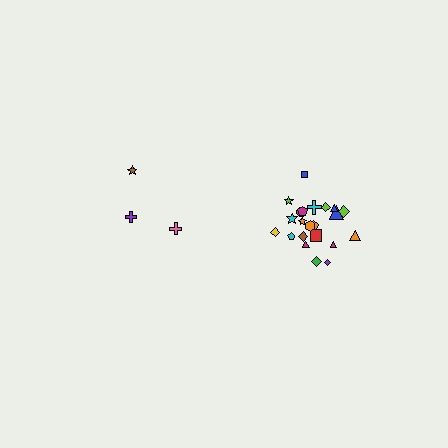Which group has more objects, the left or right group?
The right group.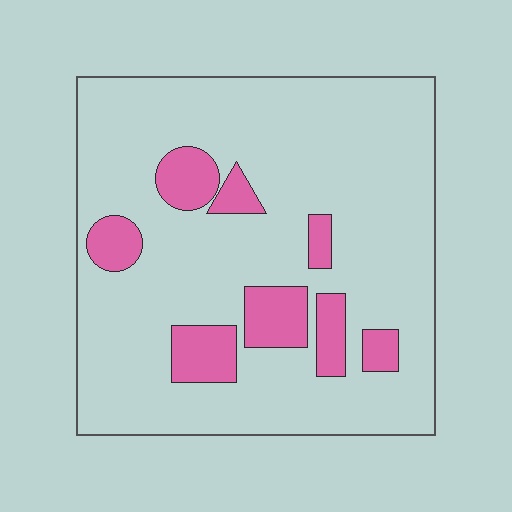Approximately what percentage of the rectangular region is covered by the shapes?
Approximately 15%.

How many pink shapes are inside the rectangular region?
8.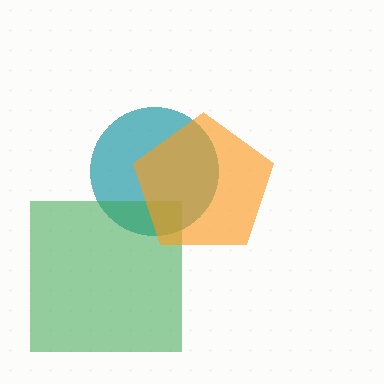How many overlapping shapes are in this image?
There are 3 overlapping shapes in the image.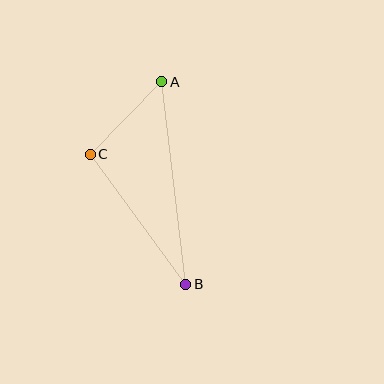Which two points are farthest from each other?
Points A and B are farthest from each other.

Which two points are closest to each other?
Points A and C are closest to each other.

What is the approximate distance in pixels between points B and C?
The distance between B and C is approximately 161 pixels.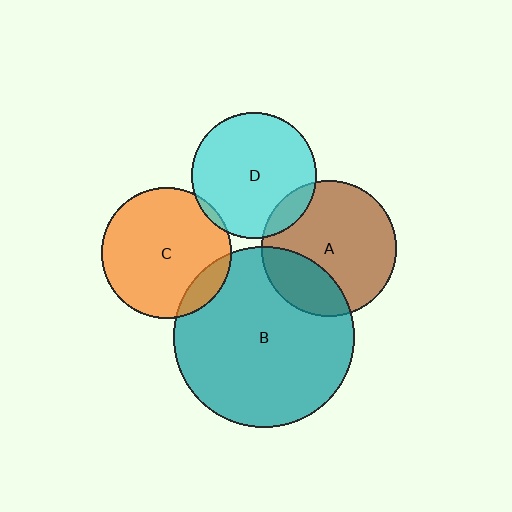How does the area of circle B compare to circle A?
Approximately 1.8 times.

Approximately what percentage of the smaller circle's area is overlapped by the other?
Approximately 5%.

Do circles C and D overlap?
Yes.